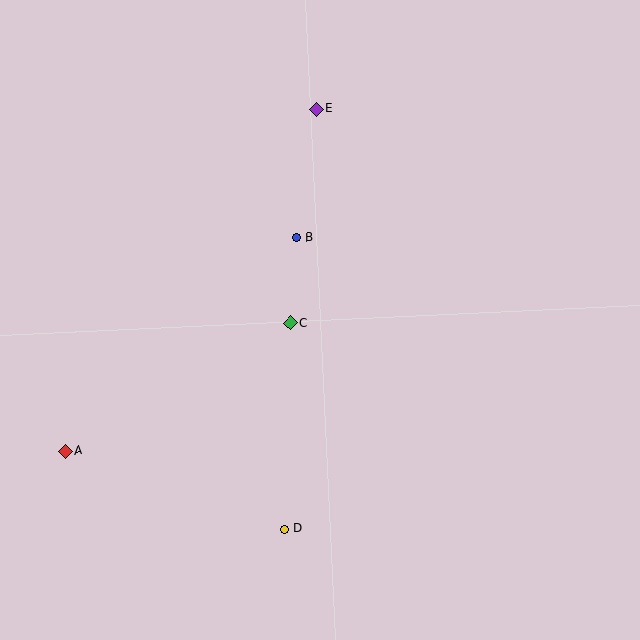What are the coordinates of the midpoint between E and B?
The midpoint between E and B is at (306, 173).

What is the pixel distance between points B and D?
The distance between B and D is 292 pixels.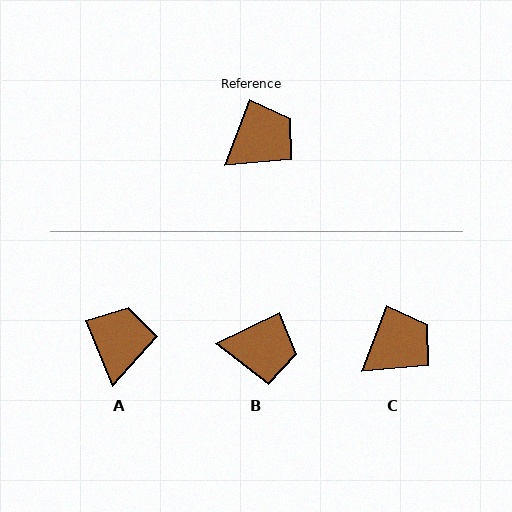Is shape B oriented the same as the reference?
No, it is off by about 43 degrees.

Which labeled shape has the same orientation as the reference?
C.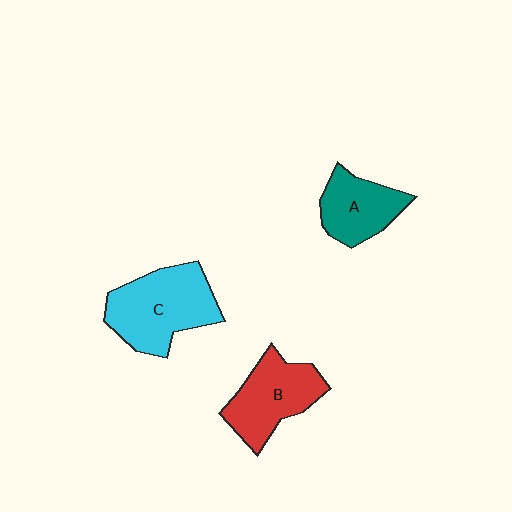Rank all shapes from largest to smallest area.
From largest to smallest: C (cyan), B (red), A (teal).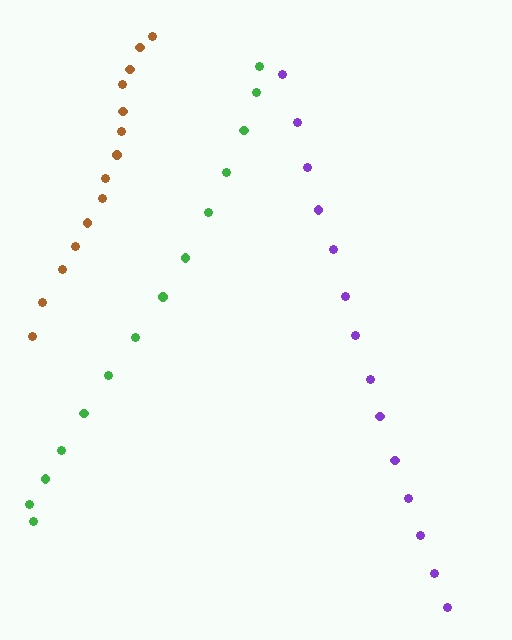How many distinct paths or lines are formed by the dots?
There are 3 distinct paths.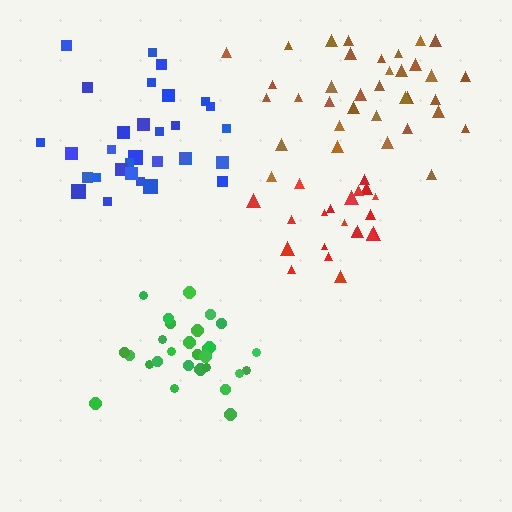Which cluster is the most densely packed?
Green.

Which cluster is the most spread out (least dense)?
Red.